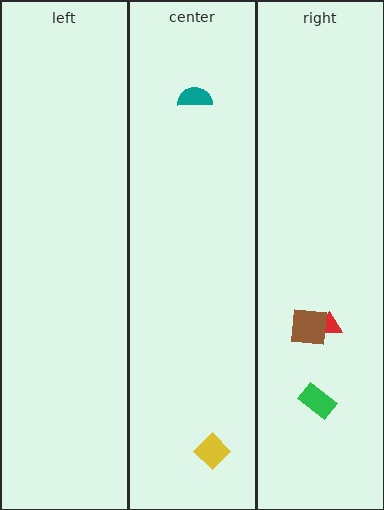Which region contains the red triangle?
The right region.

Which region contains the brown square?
The right region.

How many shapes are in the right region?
3.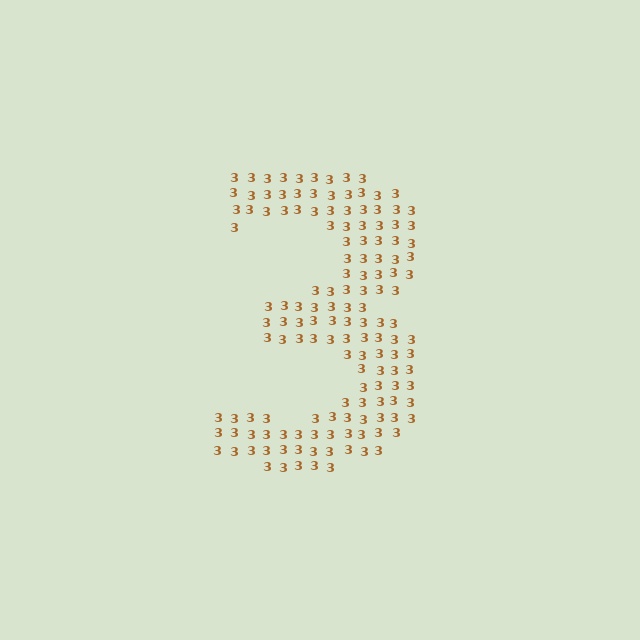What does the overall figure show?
The overall figure shows the digit 3.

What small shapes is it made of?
It is made of small digit 3's.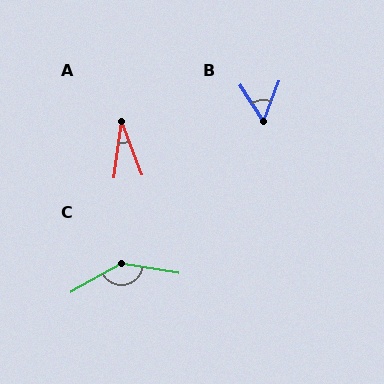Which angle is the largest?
C, at approximately 141 degrees.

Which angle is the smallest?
A, at approximately 28 degrees.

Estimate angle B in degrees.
Approximately 54 degrees.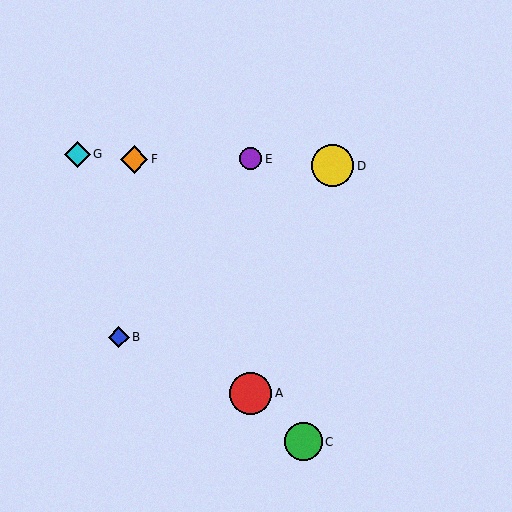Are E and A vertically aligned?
Yes, both are at x≈251.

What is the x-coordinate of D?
Object D is at x≈333.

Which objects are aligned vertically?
Objects A, E are aligned vertically.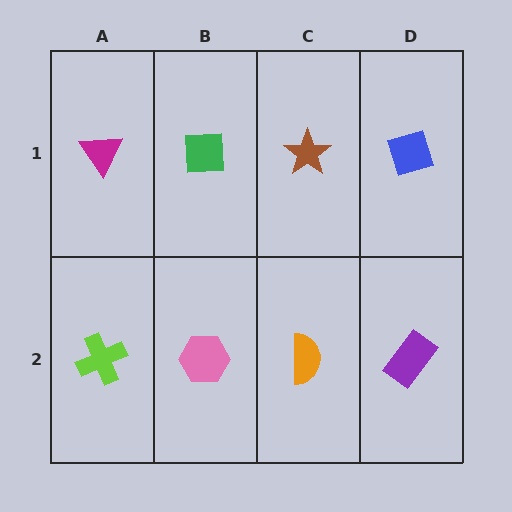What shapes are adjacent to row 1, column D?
A purple rectangle (row 2, column D), a brown star (row 1, column C).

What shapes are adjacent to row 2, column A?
A magenta triangle (row 1, column A), a pink hexagon (row 2, column B).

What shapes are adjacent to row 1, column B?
A pink hexagon (row 2, column B), a magenta triangle (row 1, column A), a brown star (row 1, column C).